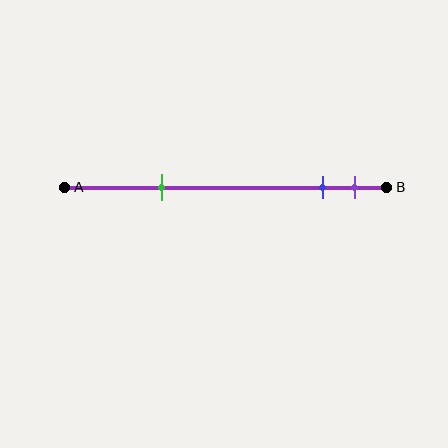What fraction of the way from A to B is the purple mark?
The purple mark is approximately 90% (0.9) of the way from A to B.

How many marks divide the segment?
There are 3 marks dividing the segment.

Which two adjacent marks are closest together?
The blue and purple marks are the closest adjacent pair.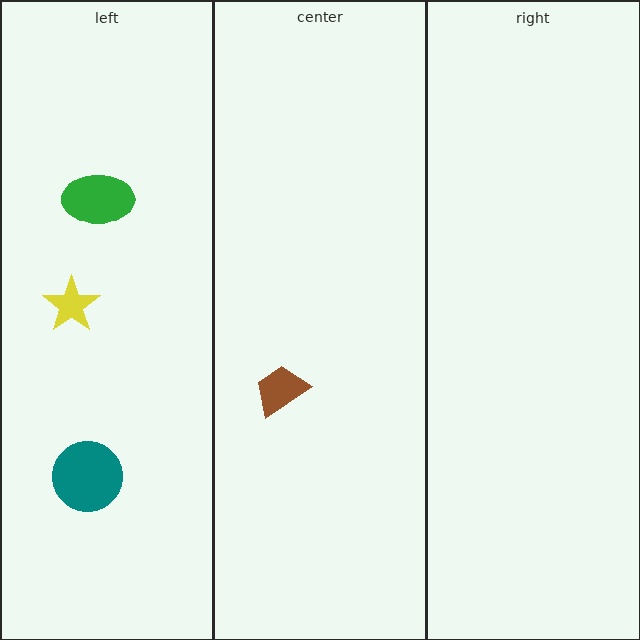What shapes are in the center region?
The brown trapezoid.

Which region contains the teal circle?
The left region.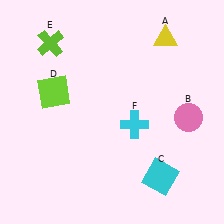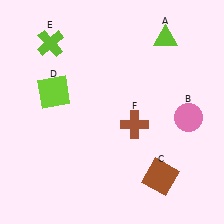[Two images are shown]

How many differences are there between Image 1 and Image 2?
There are 3 differences between the two images.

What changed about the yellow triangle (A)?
In Image 1, A is yellow. In Image 2, it changed to lime.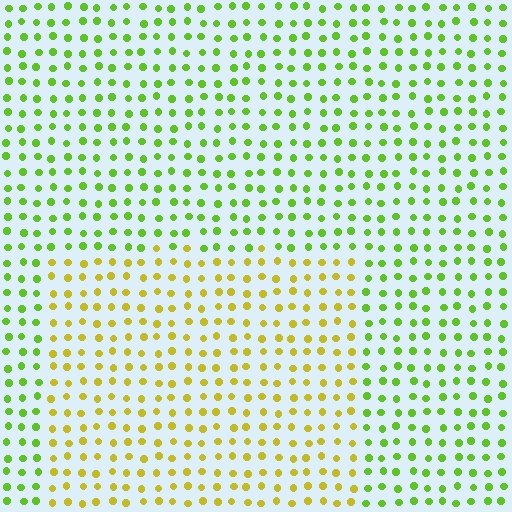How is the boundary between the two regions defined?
The boundary is defined purely by a slight shift in hue (about 41 degrees). Spacing, size, and orientation are identical on both sides.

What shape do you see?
I see a rectangle.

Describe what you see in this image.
The image is filled with small lime elements in a uniform arrangement. A rectangle-shaped region is visible where the elements are tinted to a slightly different hue, forming a subtle color boundary.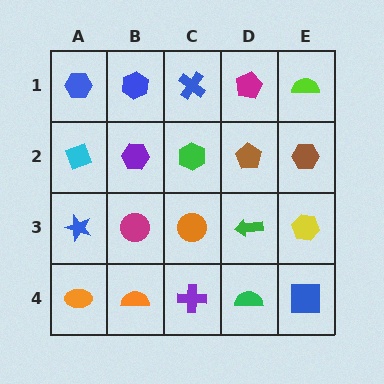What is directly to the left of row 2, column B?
A cyan diamond.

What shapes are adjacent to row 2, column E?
A lime semicircle (row 1, column E), a yellow hexagon (row 3, column E), a brown pentagon (row 2, column D).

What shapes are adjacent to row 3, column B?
A purple hexagon (row 2, column B), an orange semicircle (row 4, column B), a blue star (row 3, column A), an orange circle (row 3, column C).